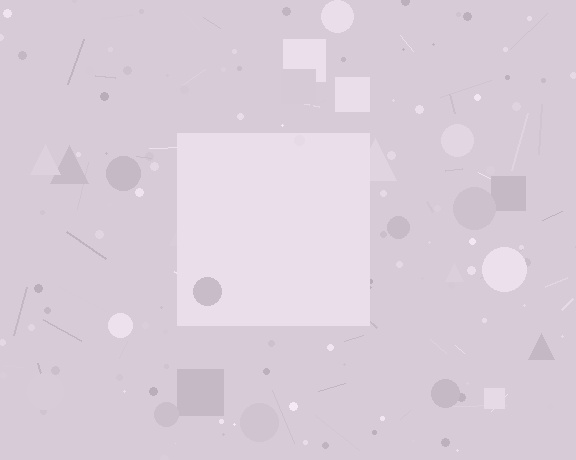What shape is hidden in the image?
A square is hidden in the image.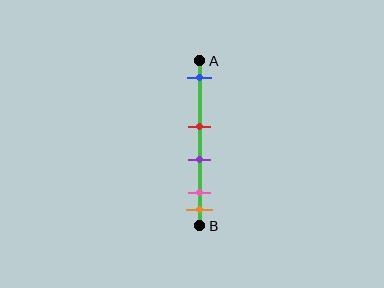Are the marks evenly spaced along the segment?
No, the marks are not evenly spaced.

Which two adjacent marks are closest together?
The pink and orange marks are the closest adjacent pair.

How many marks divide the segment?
There are 5 marks dividing the segment.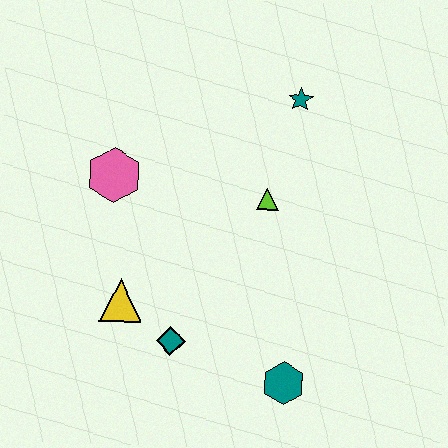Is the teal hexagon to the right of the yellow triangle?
Yes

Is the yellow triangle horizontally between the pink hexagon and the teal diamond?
Yes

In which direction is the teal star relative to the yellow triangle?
The teal star is above the yellow triangle.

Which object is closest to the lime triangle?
The teal star is closest to the lime triangle.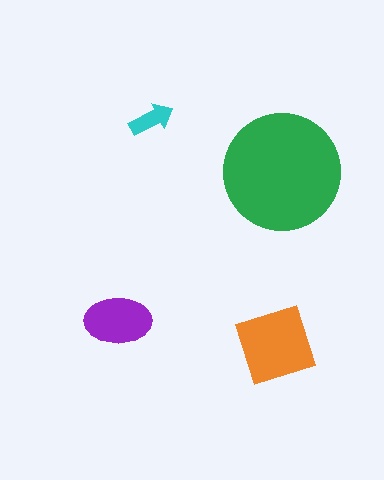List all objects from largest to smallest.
The green circle, the orange diamond, the purple ellipse, the cyan arrow.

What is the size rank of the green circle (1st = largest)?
1st.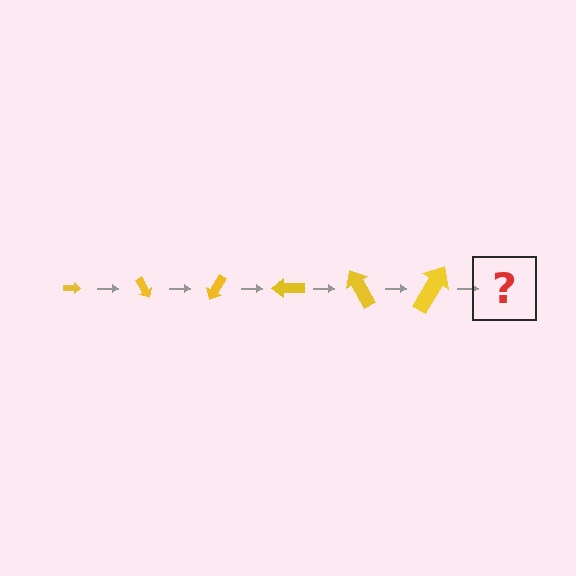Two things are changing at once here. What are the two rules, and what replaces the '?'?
The two rules are that the arrow grows larger each step and it rotates 60 degrees each step. The '?' should be an arrow, larger than the previous one and rotated 360 degrees from the start.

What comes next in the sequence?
The next element should be an arrow, larger than the previous one and rotated 360 degrees from the start.